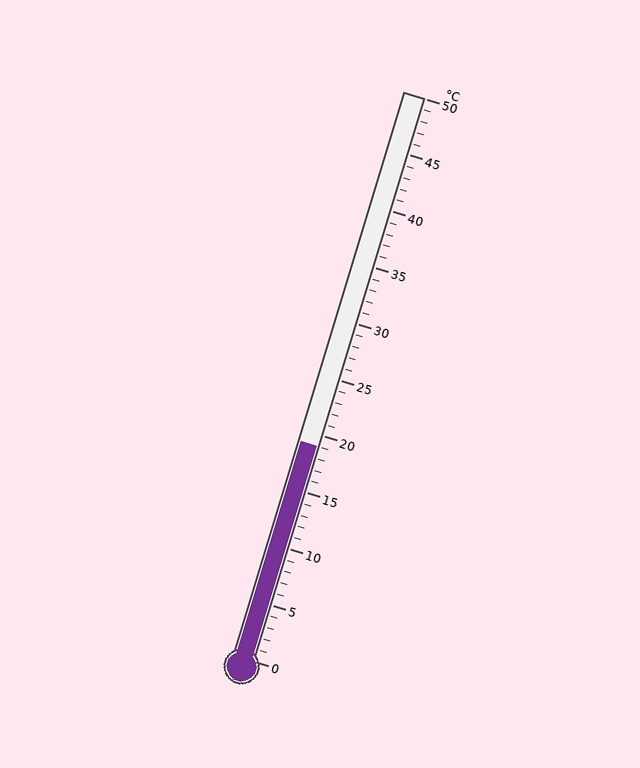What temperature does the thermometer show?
The thermometer shows approximately 19°C.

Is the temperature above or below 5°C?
The temperature is above 5°C.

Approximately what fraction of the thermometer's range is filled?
The thermometer is filled to approximately 40% of its range.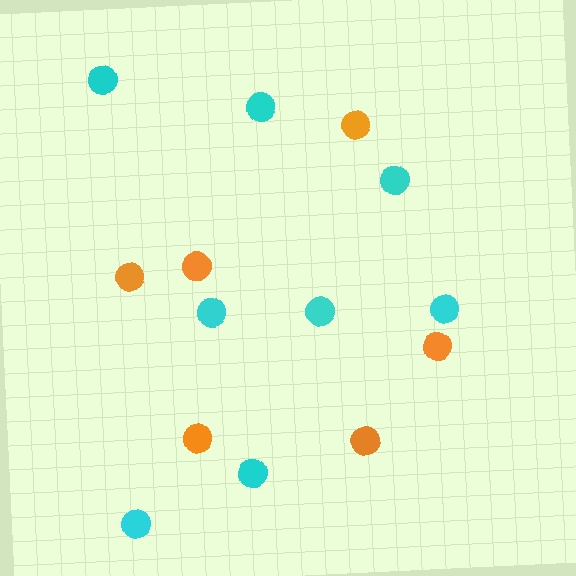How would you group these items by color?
There are 2 groups: one group of cyan circles (8) and one group of orange circles (6).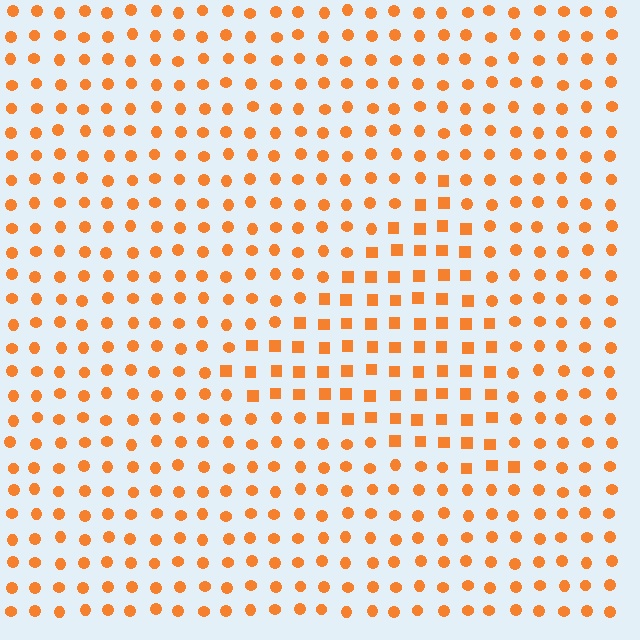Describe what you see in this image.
The image is filled with small orange elements arranged in a uniform grid. A triangle-shaped region contains squares, while the surrounding area contains circles. The boundary is defined purely by the change in element shape.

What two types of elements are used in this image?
The image uses squares inside the triangle region and circles outside it.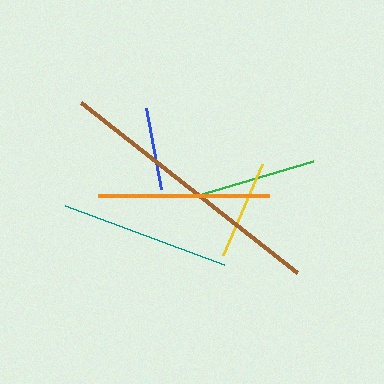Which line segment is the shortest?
The blue line is the shortest at approximately 82 pixels.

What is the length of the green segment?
The green segment is approximately 123 pixels long.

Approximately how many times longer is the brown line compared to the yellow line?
The brown line is approximately 2.8 times the length of the yellow line.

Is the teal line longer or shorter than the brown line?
The brown line is longer than the teal line.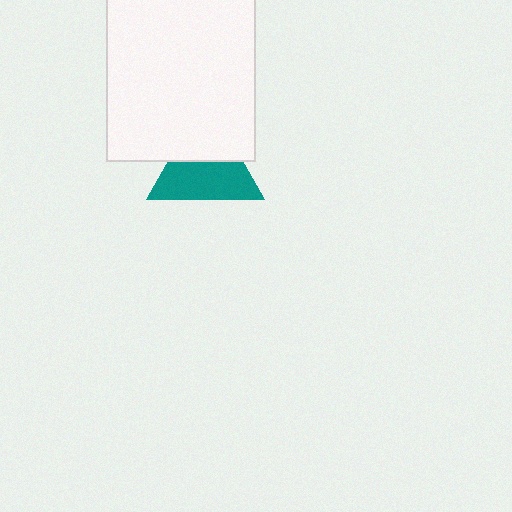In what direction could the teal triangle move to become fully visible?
The teal triangle could move down. That would shift it out from behind the white rectangle entirely.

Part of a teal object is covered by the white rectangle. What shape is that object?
It is a triangle.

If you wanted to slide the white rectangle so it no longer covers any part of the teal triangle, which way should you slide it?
Slide it up — that is the most direct way to separate the two shapes.